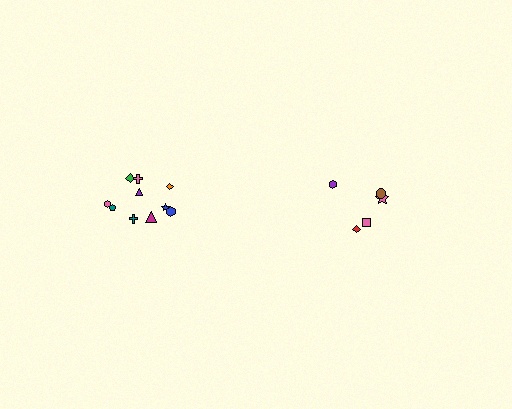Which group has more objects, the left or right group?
The left group.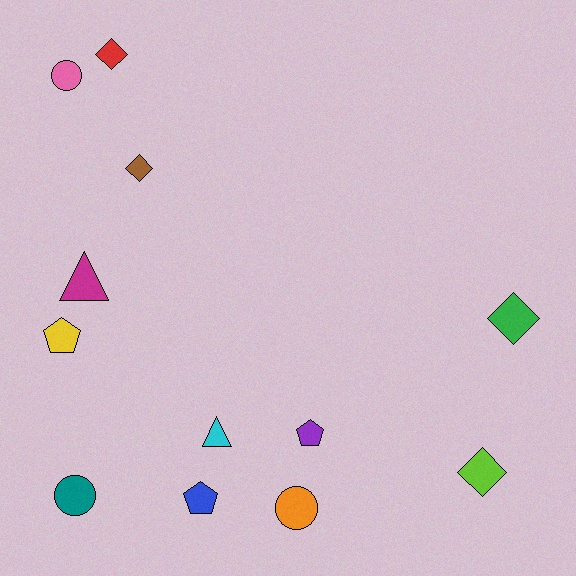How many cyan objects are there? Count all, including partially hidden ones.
There is 1 cyan object.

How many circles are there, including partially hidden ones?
There are 3 circles.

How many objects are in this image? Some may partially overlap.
There are 12 objects.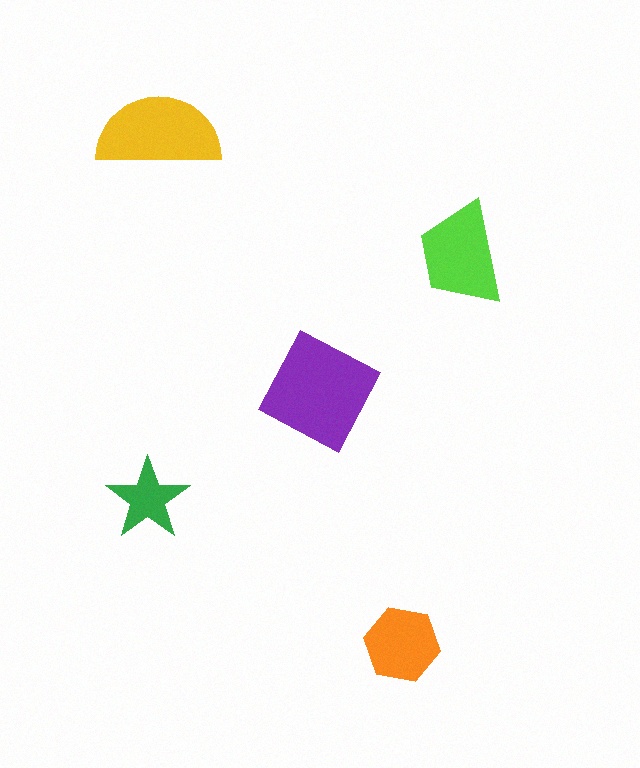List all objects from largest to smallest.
The purple diamond, the yellow semicircle, the lime trapezoid, the orange hexagon, the green star.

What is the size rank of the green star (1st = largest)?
5th.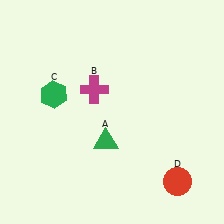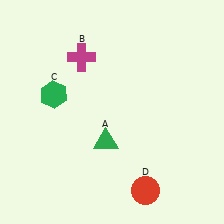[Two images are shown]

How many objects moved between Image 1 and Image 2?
2 objects moved between the two images.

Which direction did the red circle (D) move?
The red circle (D) moved left.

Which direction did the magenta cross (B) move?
The magenta cross (B) moved up.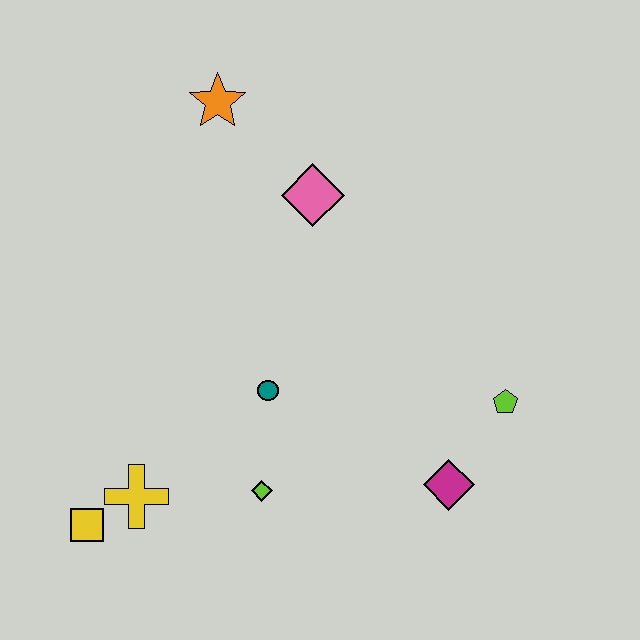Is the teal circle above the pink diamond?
No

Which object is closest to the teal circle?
The lime diamond is closest to the teal circle.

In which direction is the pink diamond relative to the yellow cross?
The pink diamond is above the yellow cross.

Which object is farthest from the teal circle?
The orange star is farthest from the teal circle.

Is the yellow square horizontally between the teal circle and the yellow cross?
No